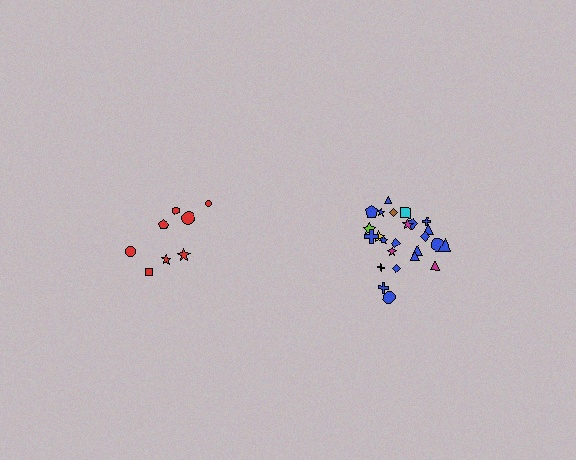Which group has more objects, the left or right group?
The right group.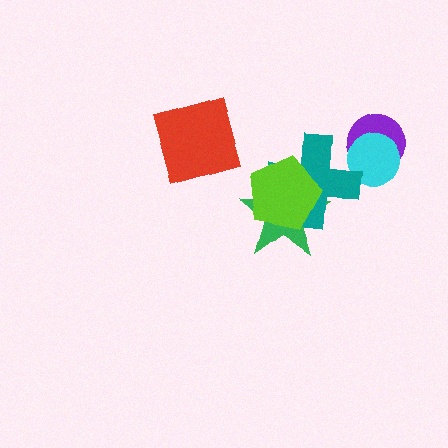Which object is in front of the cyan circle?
The teal cross is in front of the cyan circle.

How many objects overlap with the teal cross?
3 objects overlap with the teal cross.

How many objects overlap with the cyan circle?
2 objects overlap with the cyan circle.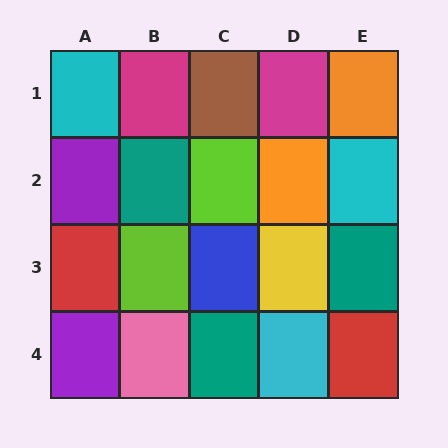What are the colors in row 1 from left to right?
Cyan, magenta, brown, magenta, orange.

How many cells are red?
2 cells are red.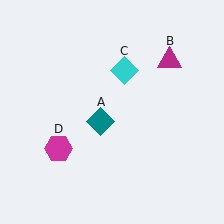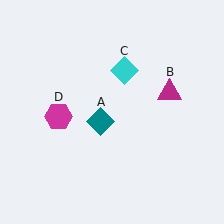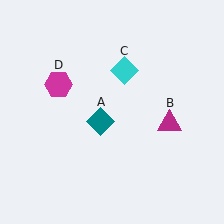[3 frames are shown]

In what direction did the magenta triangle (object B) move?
The magenta triangle (object B) moved down.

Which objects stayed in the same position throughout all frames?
Teal diamond (object A) and cyan diamond (object C) remained stationary.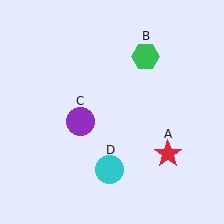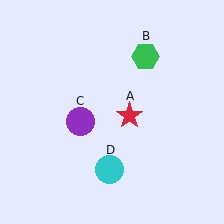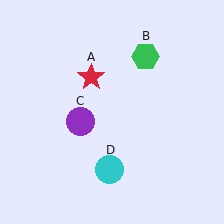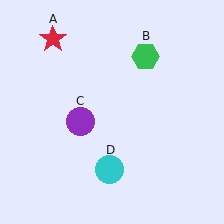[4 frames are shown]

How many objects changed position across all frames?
1 object changed position: red star (object A).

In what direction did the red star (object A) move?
The red star (object A) moved up and to the left.